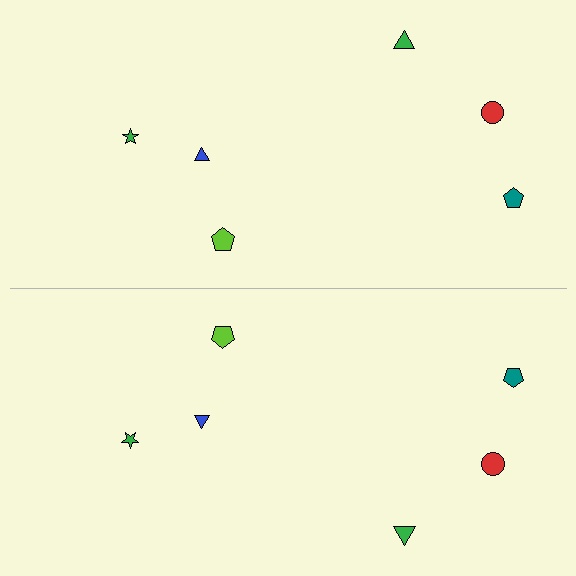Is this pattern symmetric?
Yes, this pattern has bilateral (reflection) symmetry.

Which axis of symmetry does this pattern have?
The pattern has a horizontal axis of symmetry running through the center of the image.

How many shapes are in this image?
There are 12 shapes in this image.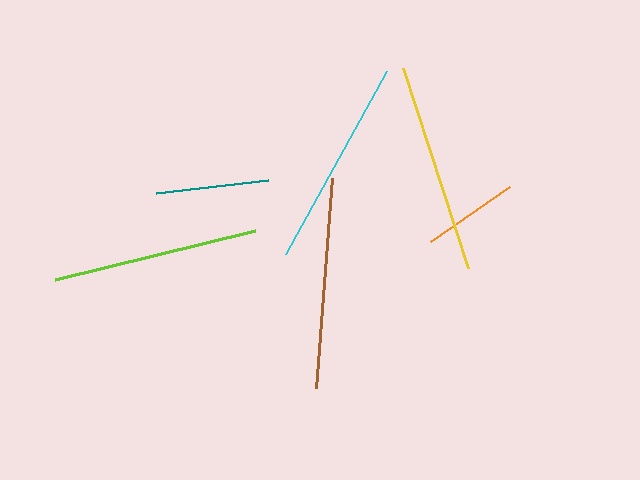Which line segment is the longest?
The brown line is the longest at approximately 211 pixels.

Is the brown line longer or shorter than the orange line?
The brown line is longer than the orange line.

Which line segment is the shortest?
The orange line is the shortest at approximately 97 pixels.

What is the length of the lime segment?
The lime segment is approximately 206 pixels long.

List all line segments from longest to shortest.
From longest to shortest: brown, yellow, cyan, lime, teal, orange.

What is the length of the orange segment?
The orange segment is approximately 97 pixels long.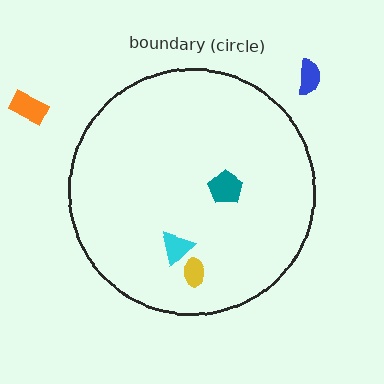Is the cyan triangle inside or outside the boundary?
Inside.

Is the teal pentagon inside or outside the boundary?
Inside.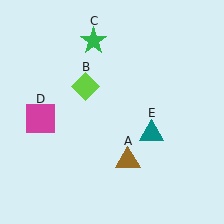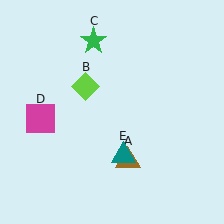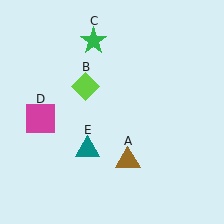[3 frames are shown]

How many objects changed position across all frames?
1 object changed position: teal triangle (object E).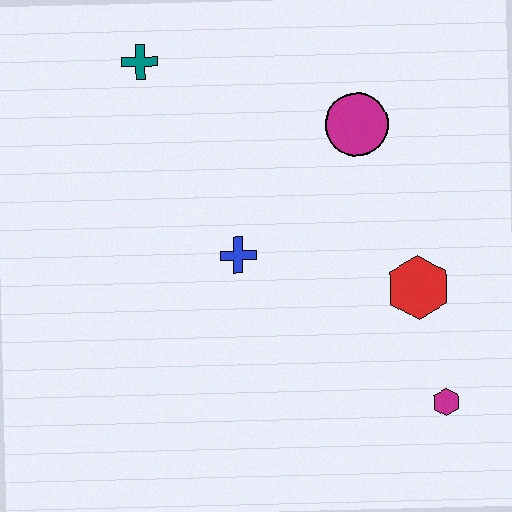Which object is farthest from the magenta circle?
The magenta hexagon is farthest from the magenta circle.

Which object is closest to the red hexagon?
The magenta hexagon is closest to the red hexagon.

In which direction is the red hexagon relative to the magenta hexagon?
The red hexagon is above the magenta hexagon.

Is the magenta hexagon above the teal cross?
No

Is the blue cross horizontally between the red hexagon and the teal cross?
Yes